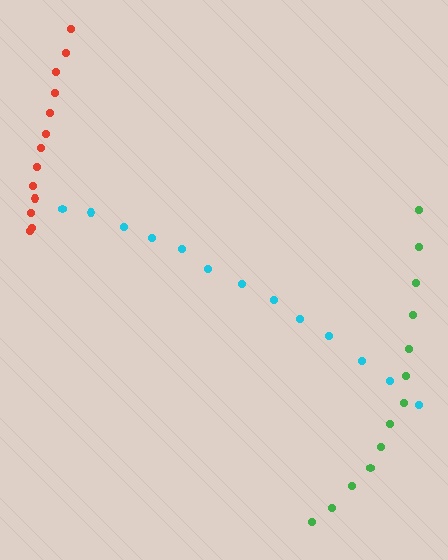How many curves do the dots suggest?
There are 3 distinct paths.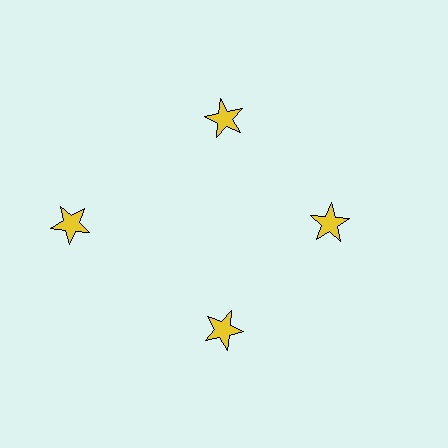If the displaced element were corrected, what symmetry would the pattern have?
It would have 4-fold rotational symmetry — the pattern would map onto itself every 90 degrees.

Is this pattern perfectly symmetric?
No. The 4 yellow stars are arranged in a ring, but one element near the 9 o'clock position is pushed outward from the center, breaking the 4-fold rotational symmetry.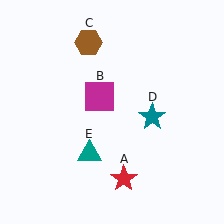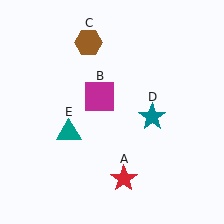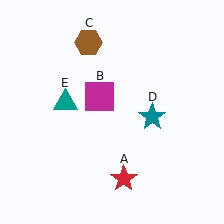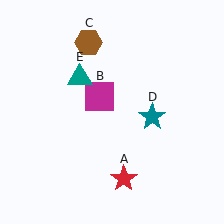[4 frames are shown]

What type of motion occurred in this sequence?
The teal triangle (object E) rotated clockwise around the center of the scene.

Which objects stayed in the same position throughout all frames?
Red star (object A) and magenta square (object B) and brown hexagon (object C) and teal star (object D) remained stationary.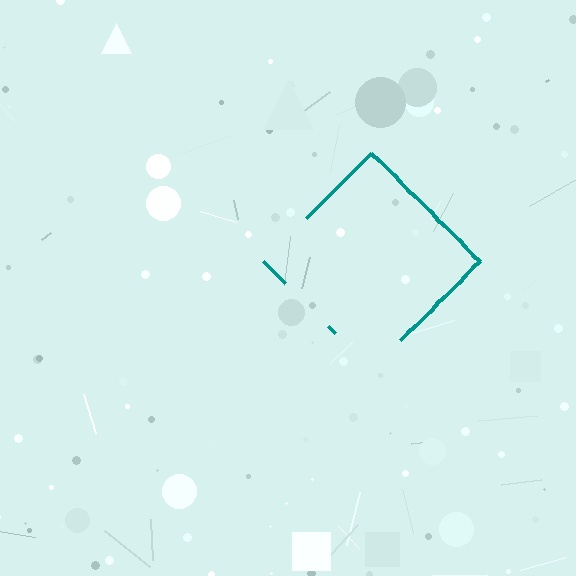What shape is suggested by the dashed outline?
The dashed outline suggests a diamond.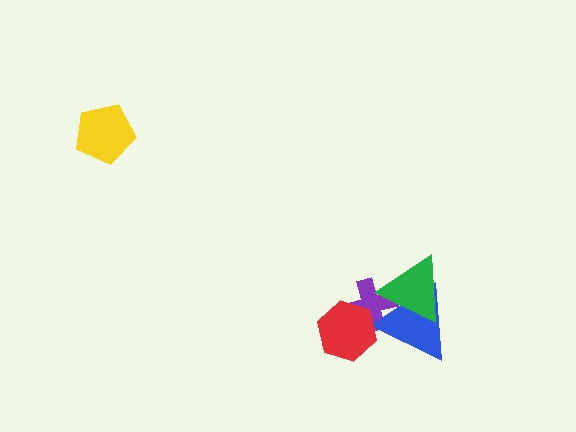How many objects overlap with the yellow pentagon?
0 objects overlap with the yellow pentagon.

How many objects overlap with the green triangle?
2 objects overlap with the green triangle.